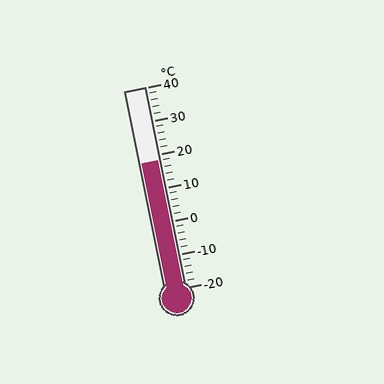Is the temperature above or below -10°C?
The temperature is above -10°C.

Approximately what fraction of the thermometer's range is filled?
The thermometer is filled to approximately 65% of its range.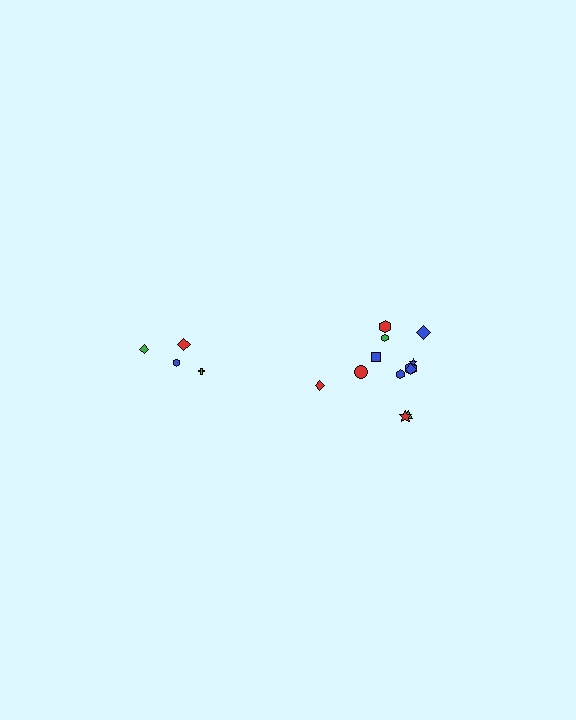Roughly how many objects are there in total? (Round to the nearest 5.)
Roughly 15 objects in total.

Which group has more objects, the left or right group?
The right group.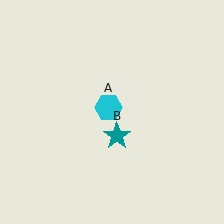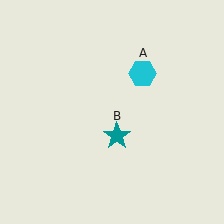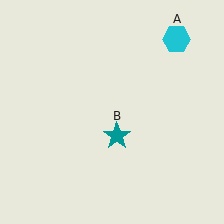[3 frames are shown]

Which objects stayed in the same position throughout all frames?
Teal star (object B) remained stationary.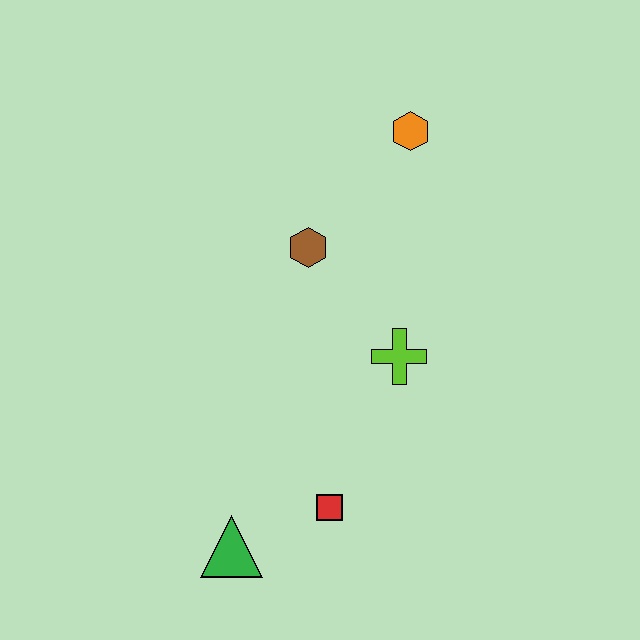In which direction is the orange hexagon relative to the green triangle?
The orange hexagon is above the green triangle.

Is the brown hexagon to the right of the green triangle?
Yes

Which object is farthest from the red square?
The orange hexagon is farthest from the red square.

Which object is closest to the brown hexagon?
The lime cross is closest to the brown hexagon.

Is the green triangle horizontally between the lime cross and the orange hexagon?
No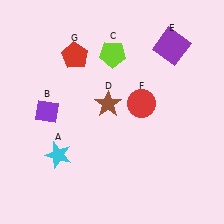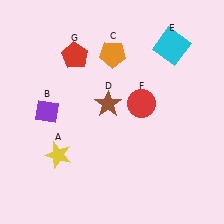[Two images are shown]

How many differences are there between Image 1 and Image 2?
There are 3 differences between the two images.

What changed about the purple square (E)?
In Image 1, E is purple. In Image 2, it changed to cyan.